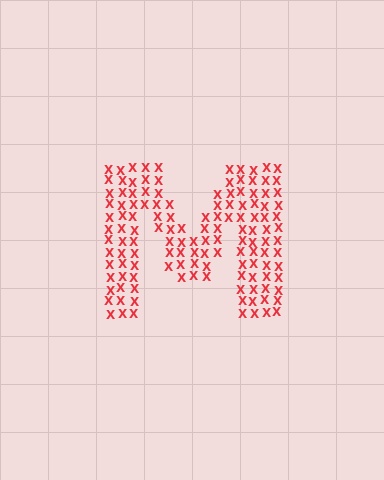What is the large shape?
The large shape is the letter M.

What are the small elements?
The small elements are letter X's.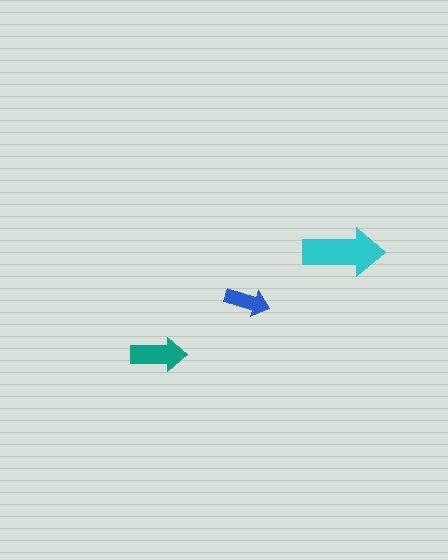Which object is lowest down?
The teal arrow is bottommost.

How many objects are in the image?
There are 3 objects in the image.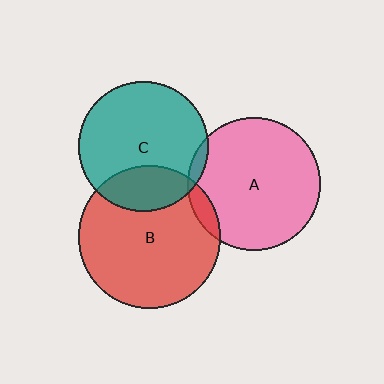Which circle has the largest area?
Circle B (red).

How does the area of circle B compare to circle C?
Approximately 1.2 times.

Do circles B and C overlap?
Yes.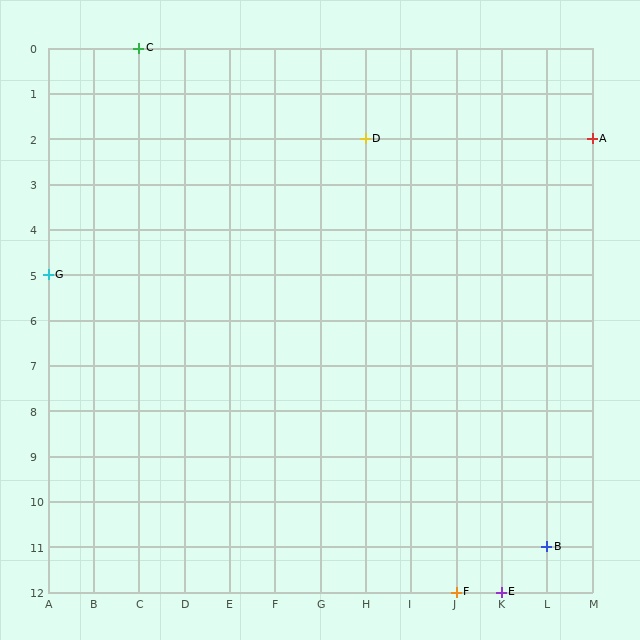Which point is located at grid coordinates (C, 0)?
Point C is at (C, 0).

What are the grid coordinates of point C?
Point C is at grid coordinates (C, 0).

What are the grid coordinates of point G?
Point G is at grid coordinates (A, 5).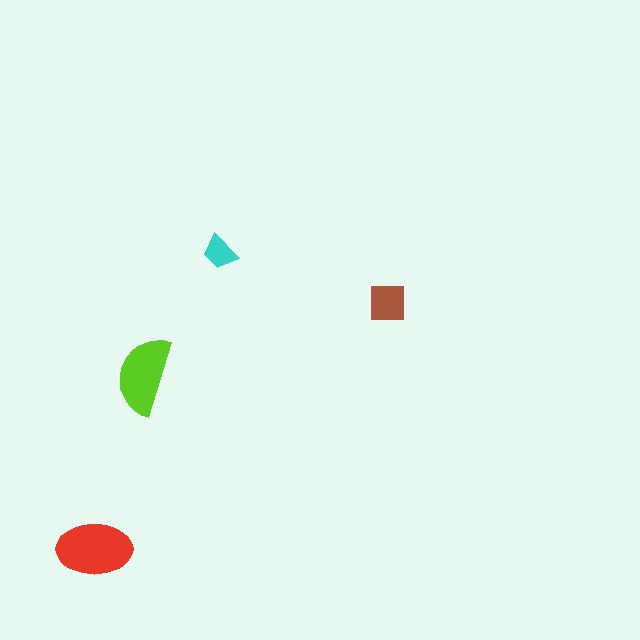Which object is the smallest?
The cyan trapezoid.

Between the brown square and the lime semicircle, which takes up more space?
The lime semicircle.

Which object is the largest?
The red ellipse.